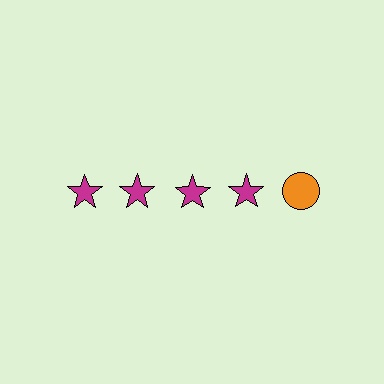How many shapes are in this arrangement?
There are 5 shapes arranged in a grid pattern.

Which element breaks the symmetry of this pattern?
The orange circle in the top row, rightmost column breaks the symmetry. All other shapes are magenta stars.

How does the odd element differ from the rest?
It differs in both color (orange instead of magenta) and shape (circle instead of star).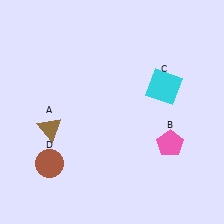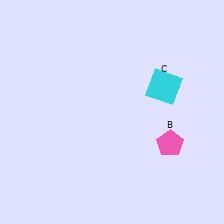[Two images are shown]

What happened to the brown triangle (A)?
The brown triangle (A) was removed in Image 2. It was in the bottom-left area of Image 1.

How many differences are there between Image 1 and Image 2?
There are 2 differences between the two images.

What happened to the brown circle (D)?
The brown circle (D) was removed in Image 2. It was in the bottom-left area of Image 1.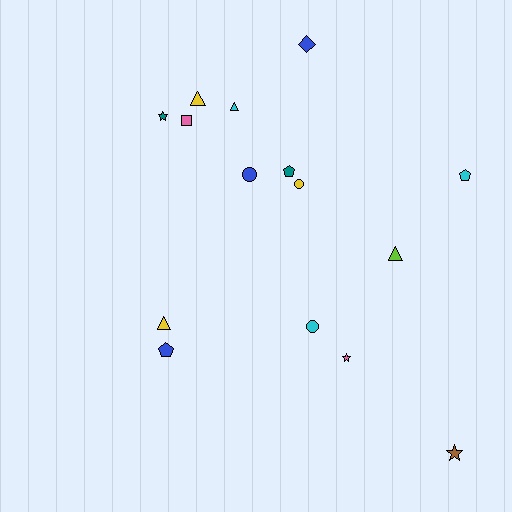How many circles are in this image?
There are 3 circles.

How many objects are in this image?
There are 15 objects.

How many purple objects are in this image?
There are no purple objects.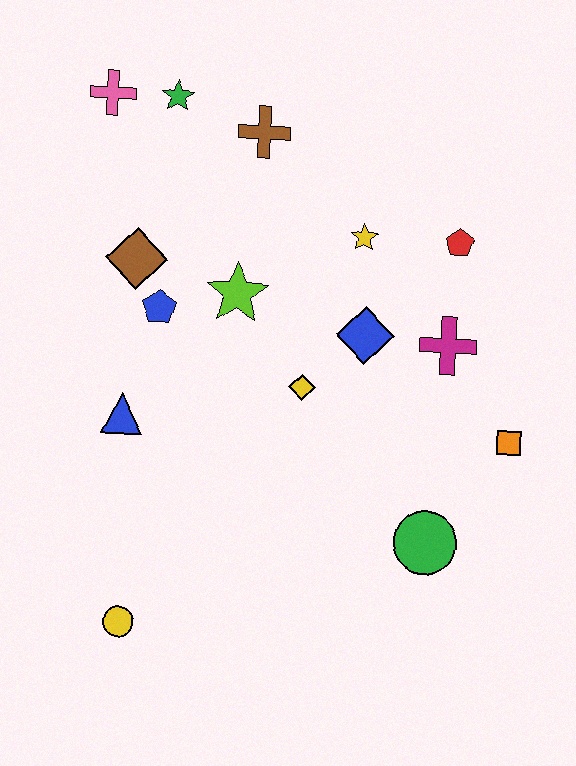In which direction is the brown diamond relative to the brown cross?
The brown diamond is below the brown cross.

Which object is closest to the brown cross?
The green star is closest to the brown cross.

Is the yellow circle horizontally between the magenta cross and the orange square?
No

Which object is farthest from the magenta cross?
The yellow circle is farthest from the magenta cross.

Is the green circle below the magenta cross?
Yes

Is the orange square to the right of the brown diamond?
Yes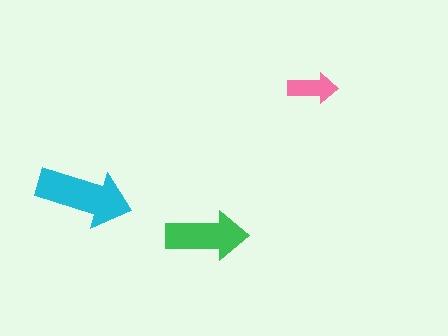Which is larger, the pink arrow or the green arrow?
The green one.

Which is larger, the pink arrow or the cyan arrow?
The cyan one.